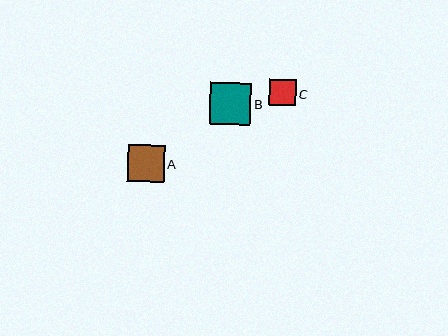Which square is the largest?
Square B is the largest with a size of approximately 42 pixels.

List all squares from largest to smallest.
From largest to smallest: B, A, C.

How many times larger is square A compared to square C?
Square A is approximately 1.4 times the size of square C.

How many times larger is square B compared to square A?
Square B is approximately 1.2 times the size of square A.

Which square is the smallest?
Square C is the smallest with a size of approximately 27 pixels.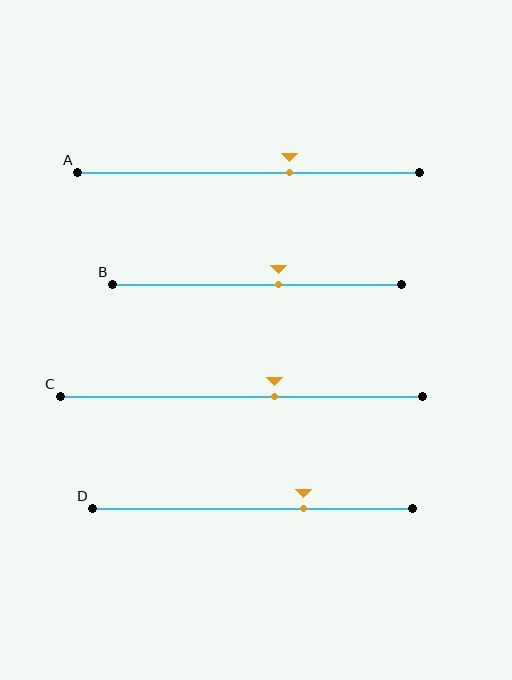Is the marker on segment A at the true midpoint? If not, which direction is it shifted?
No, the marker on segment A is shifted to the right by about 12% of the segment length.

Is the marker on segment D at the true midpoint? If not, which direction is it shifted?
No, the marker on segment D is shifted to the right by about 16% of the segment length.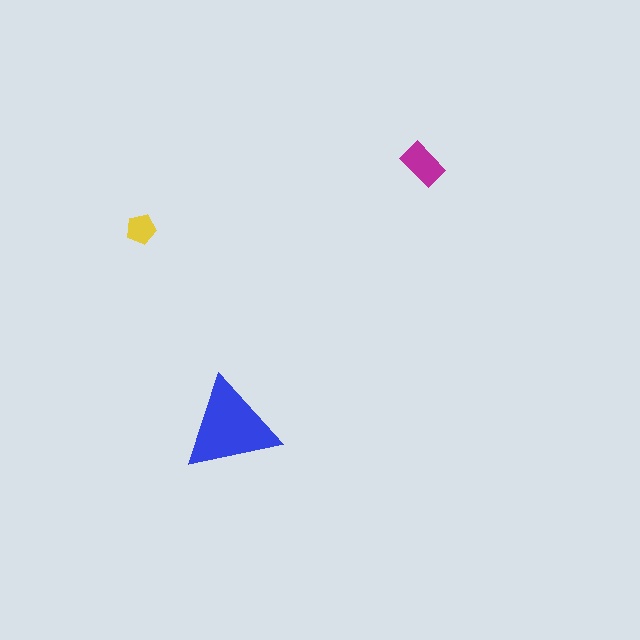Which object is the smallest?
The yellow pentagon.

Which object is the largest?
The blue triangle.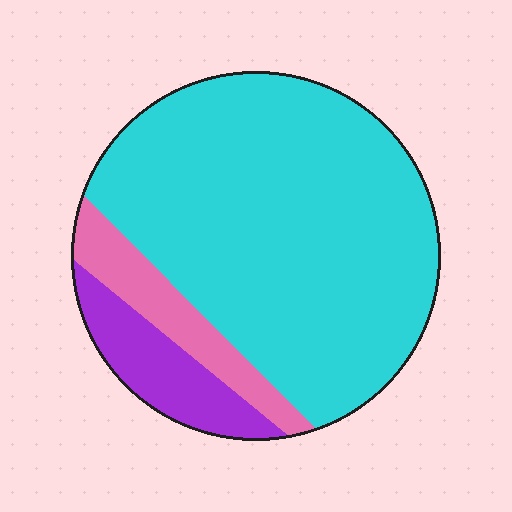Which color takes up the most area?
Cyan, at roughly 75%.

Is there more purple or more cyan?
Cyan.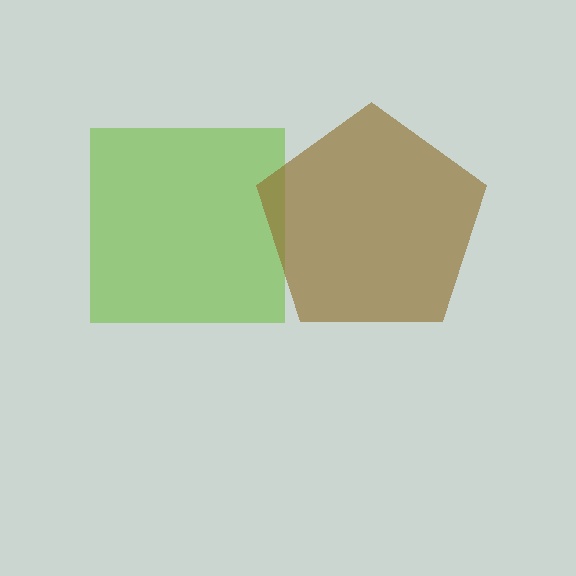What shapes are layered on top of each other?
The layered shapes are: a lime square, a brown pentagon.